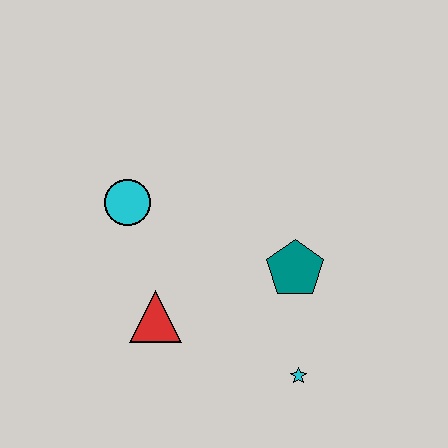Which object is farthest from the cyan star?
The cyan circle is farthest from the cyan star.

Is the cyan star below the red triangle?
Yes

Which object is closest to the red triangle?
The cyan circle is closest to the red triangle.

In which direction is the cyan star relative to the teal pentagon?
The cyan star is below the teal pentagon.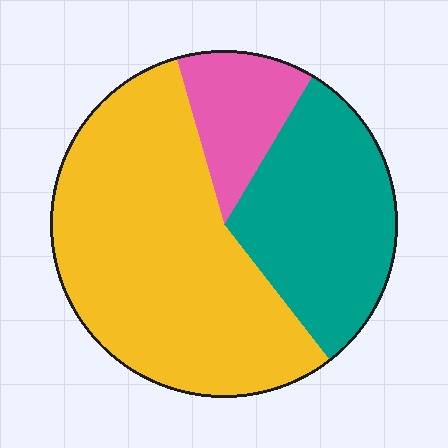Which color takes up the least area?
Pink, at roughly 15%.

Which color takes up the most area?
Yellow, at roughly 55%.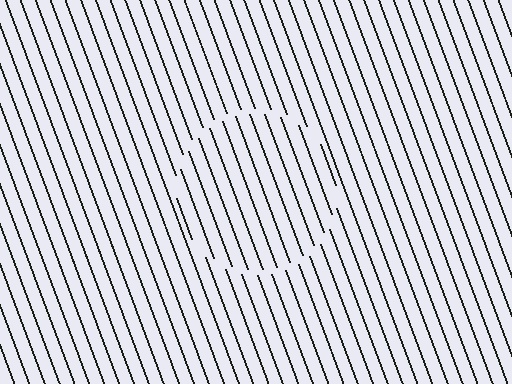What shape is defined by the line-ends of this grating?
An illusory circle. The interior of the shape contains the same grating, shifted by half a period — the contour is defined by the phase discontinuity where line-ends from the inner and outer gratings abut.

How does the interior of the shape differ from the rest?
The interior of the shape contains the same grating, shifted by half a period — the contour is defined by the phase discontinuity where line-ends from the inner and outer gratings abut.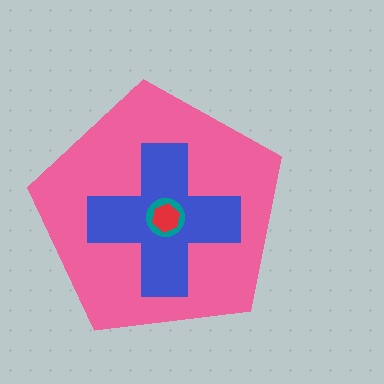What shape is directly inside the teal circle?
The red hexagon.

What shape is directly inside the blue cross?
The teal circle.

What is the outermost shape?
The pink pentagon.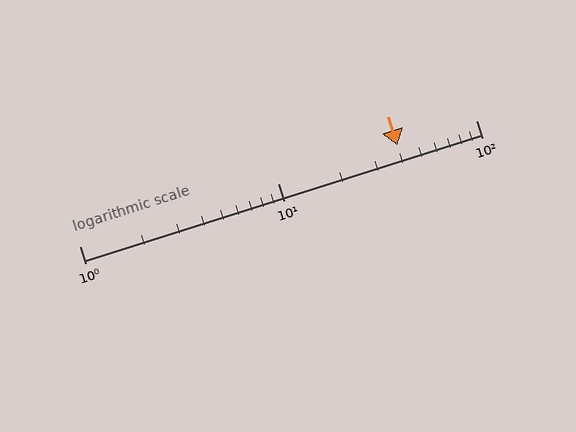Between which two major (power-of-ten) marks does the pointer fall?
The pointer is between 10 and 100.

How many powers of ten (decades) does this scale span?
The scale spans 2 decades, from 1 to 100.